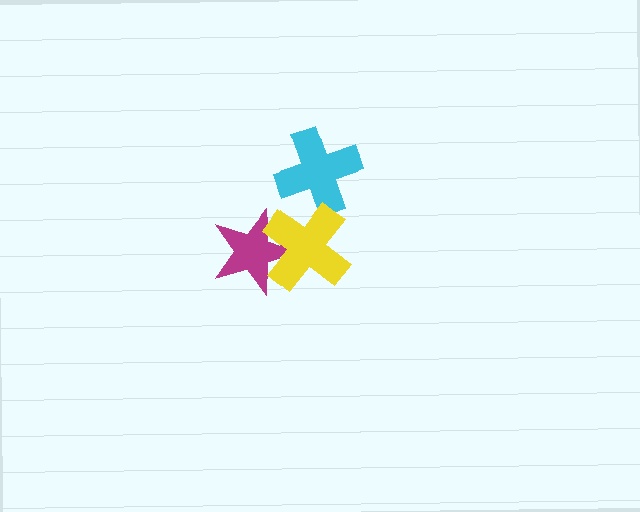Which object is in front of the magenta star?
The yellow cross is in front of the magenta star.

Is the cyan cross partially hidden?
Yes, it is partially covered by another shape.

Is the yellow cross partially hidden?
No, no other shape covers it.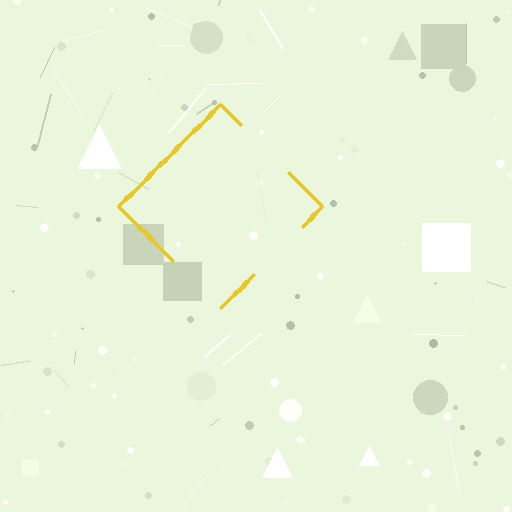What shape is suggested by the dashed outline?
The dashed outline suggests a diamond.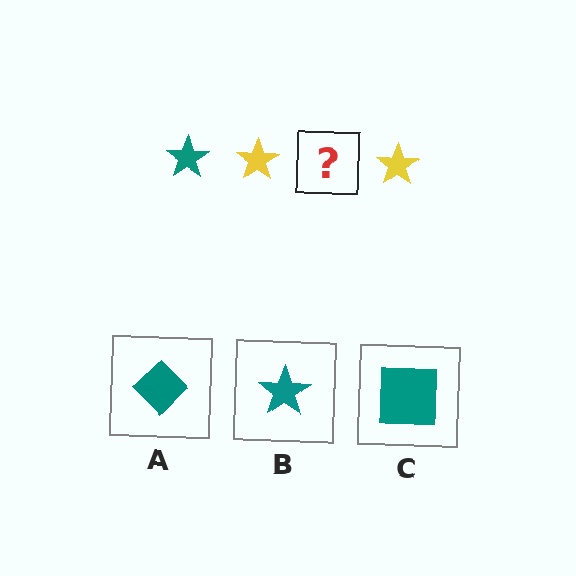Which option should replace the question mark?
Option B.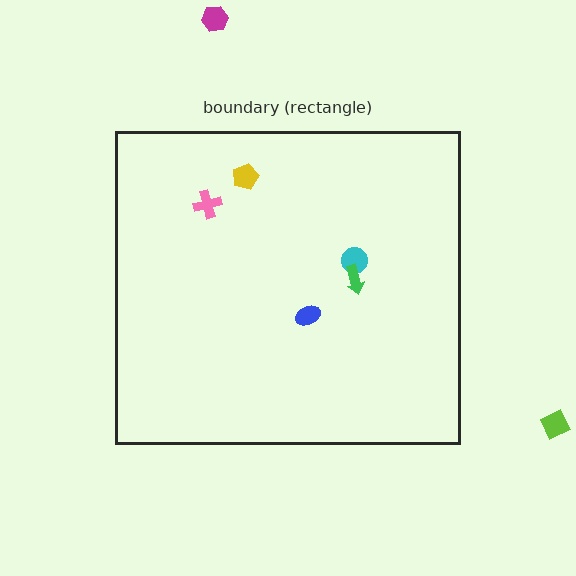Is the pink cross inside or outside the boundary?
Inside.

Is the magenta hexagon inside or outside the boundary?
Outside.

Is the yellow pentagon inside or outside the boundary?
Inside.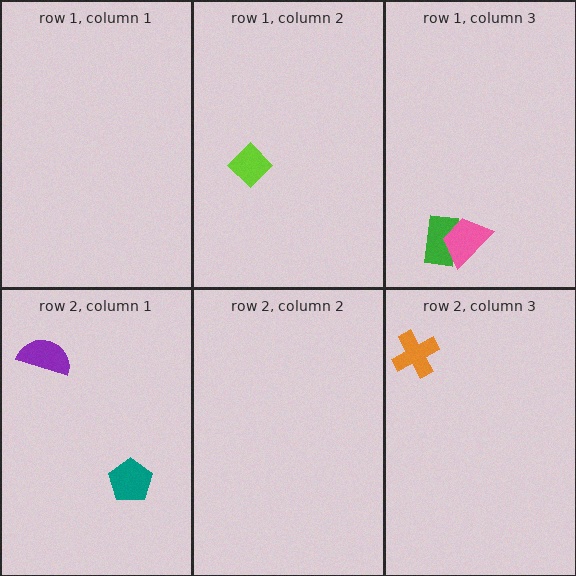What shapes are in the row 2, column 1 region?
The teal pentagon, the purple semicircle.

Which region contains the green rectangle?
The row 1, column 3 region.